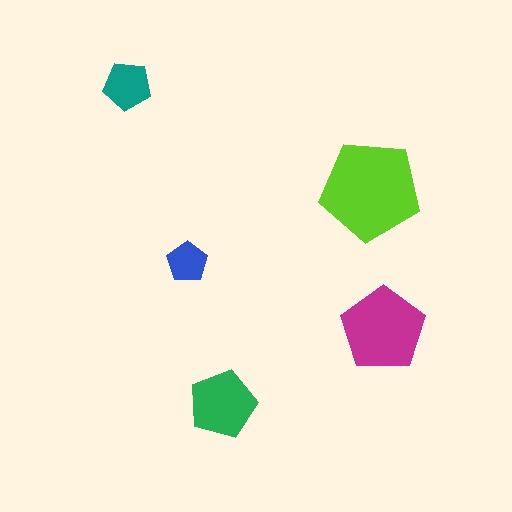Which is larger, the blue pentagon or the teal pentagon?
The teal one.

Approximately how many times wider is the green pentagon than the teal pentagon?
About 1.5 times wider.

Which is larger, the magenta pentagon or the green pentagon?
The magenta one.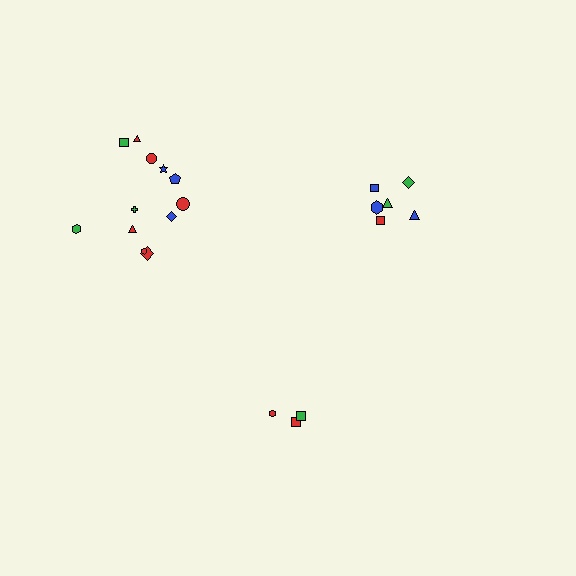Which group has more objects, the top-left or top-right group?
The top-left group.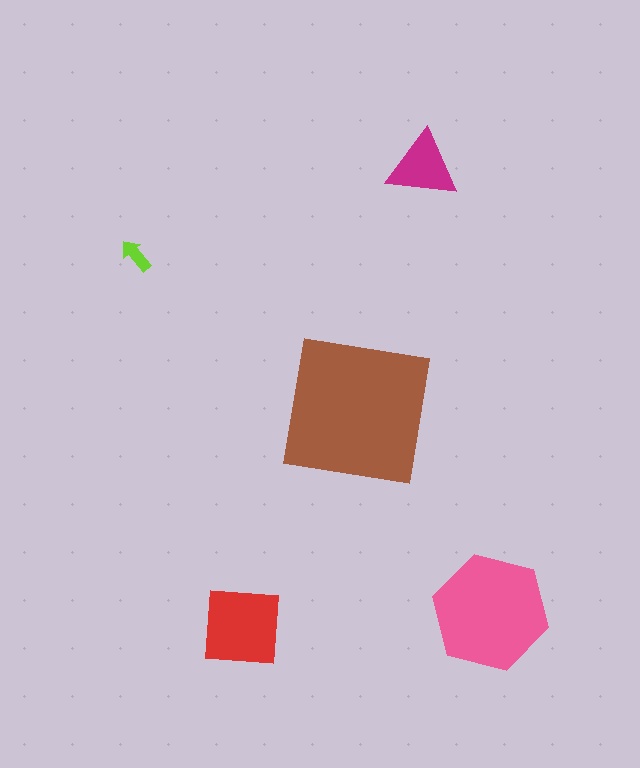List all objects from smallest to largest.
The lime arrow, the magenta triangle, the red square, the pink hexagon, the brown square.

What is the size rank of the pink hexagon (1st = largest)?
2nd.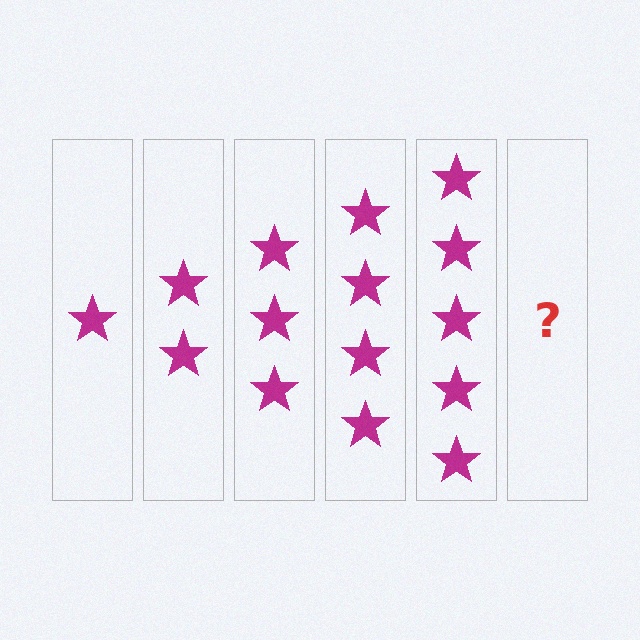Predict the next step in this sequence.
The next step is 6 stars.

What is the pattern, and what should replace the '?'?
The pattern is that each step adds one more star. The '?' should be 6 stars.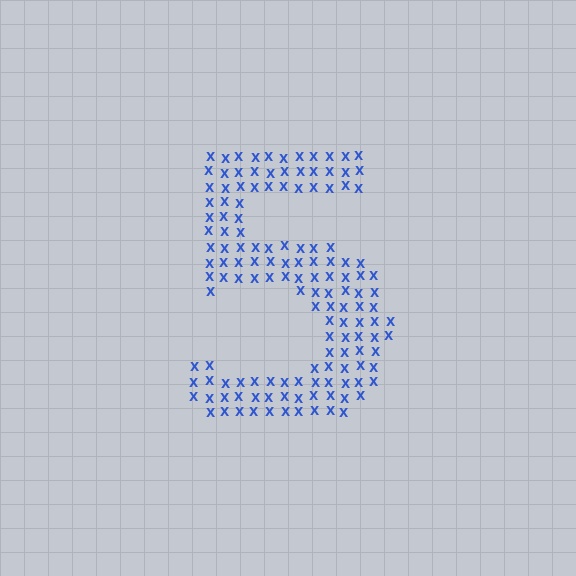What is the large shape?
The large shape is the digit 5.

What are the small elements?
The small elements are letter X's.